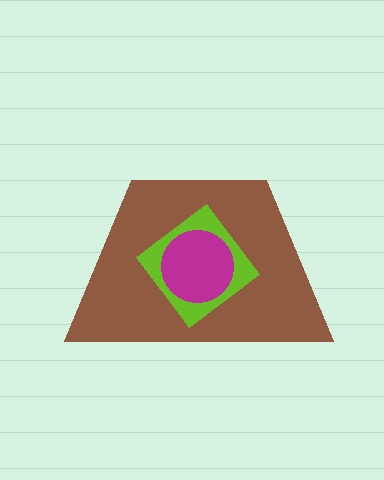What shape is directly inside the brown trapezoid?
The lime diamond.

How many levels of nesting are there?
3.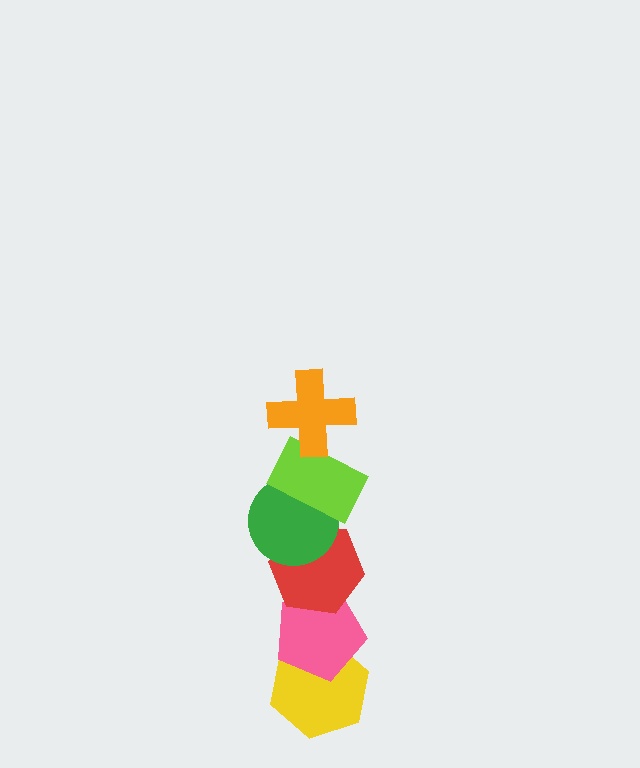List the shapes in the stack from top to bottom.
From top to bottom: the orange cross, the lime rectangle, the green circle, the red hexagon, the pink pentagon, the yellow hexagon.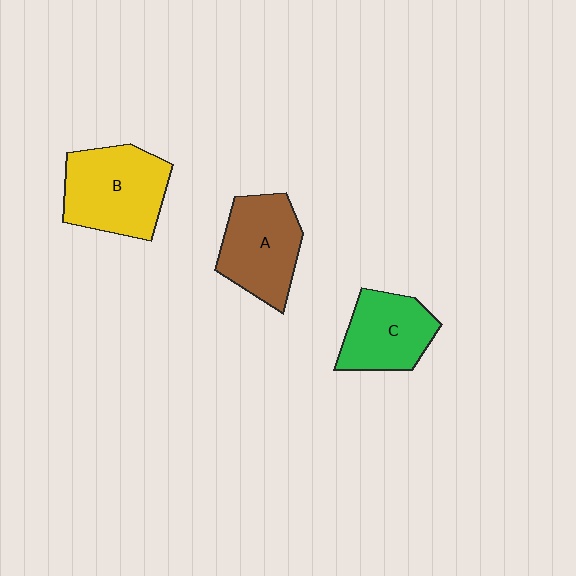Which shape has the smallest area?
Shape C (green).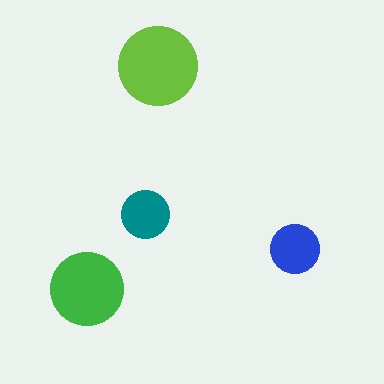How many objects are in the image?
There are 4 objects in the image.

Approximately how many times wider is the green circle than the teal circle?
About 1.5 times wider.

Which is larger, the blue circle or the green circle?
The green one.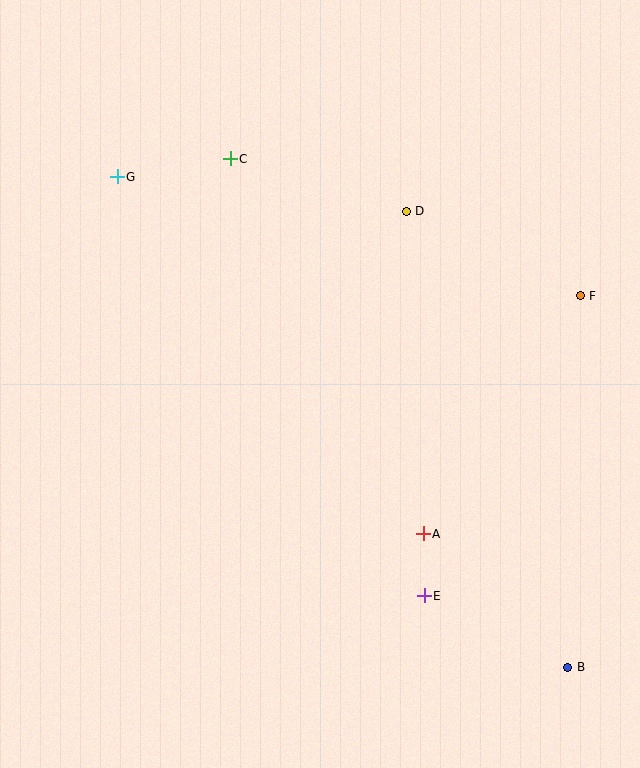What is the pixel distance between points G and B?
The distance between G and B is 666 pixels.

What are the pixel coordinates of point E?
Point E is at (424, 596).